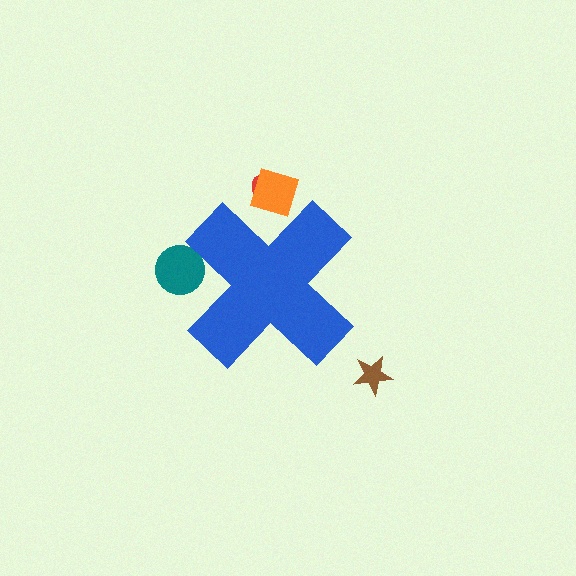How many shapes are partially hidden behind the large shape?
3 shapes are partially hidden.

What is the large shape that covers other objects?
A blue cross.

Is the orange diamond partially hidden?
Yes, the orange diamond is partially hidden behind the blue cross.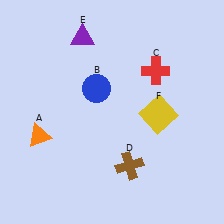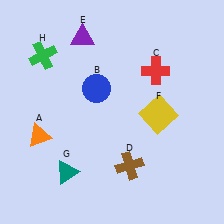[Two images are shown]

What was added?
A teal triangle (G), a green cross (H) were added in Image 2.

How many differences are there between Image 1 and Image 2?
There are 2 differences between the two images.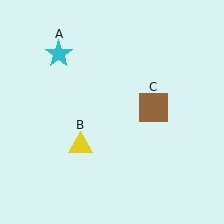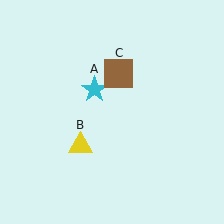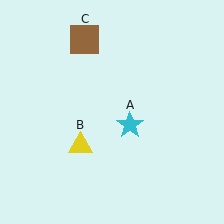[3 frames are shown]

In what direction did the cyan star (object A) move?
The cyan star (object A) moved down and to the right.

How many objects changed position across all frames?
2 objects changed position: cyan star (object A), brown square (object C).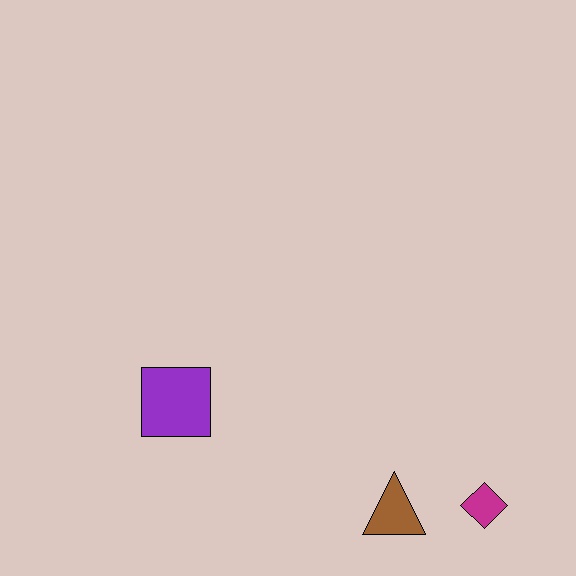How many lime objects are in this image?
There are no lime objects.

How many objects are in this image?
There are 3 objects.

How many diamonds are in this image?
There is 1 diamond.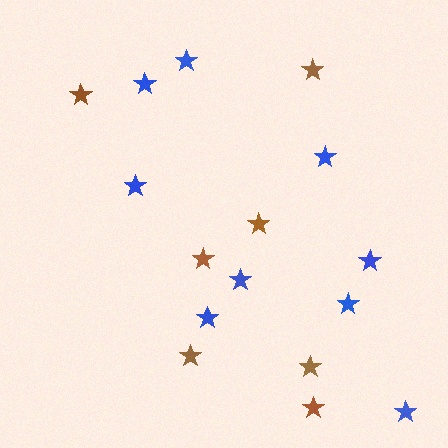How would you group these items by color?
There are 2 groups: one group of brown stars (7) and one group of blue stars (9).